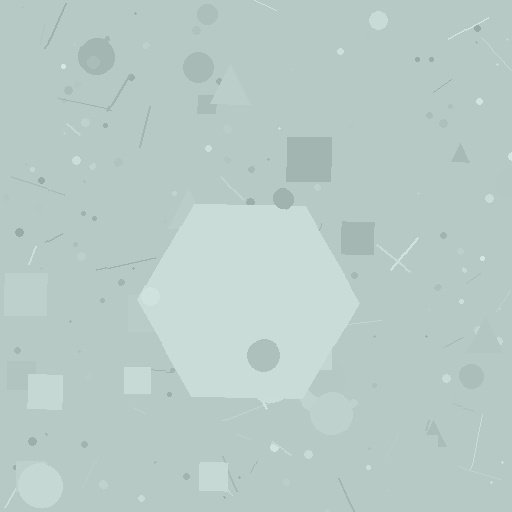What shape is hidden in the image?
A hexagon is hidden in the image.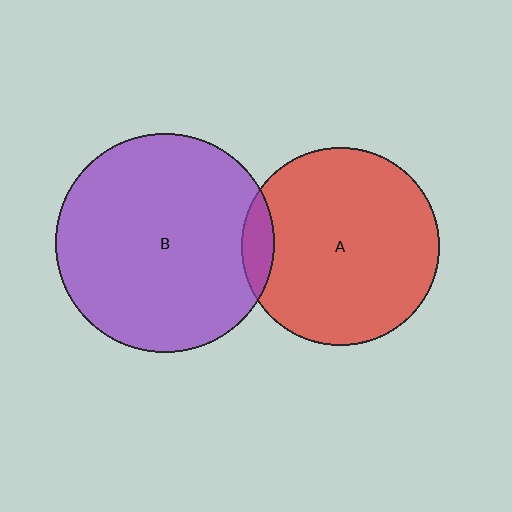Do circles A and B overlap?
Yes.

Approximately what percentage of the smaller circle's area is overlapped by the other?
Approximately 10%.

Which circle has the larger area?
Circle B (purple).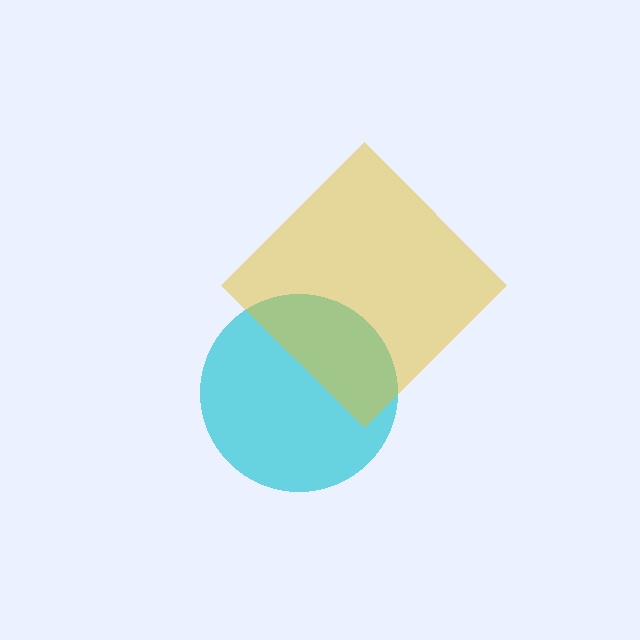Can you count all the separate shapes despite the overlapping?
Yes, there are 2 separate shapes.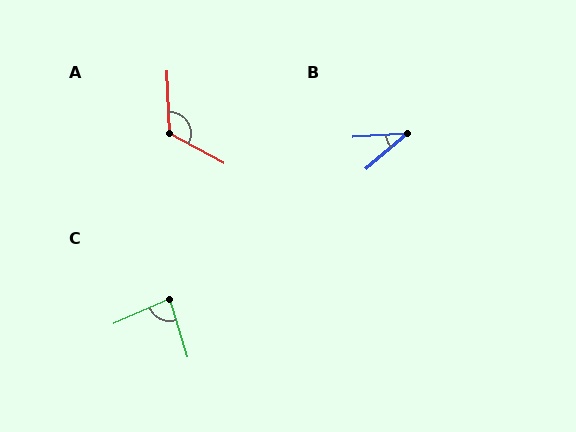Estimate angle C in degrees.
Approximately 84 degrees.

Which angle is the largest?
A, at approximately 121 degrees.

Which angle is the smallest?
B, at approximately 37 degrees.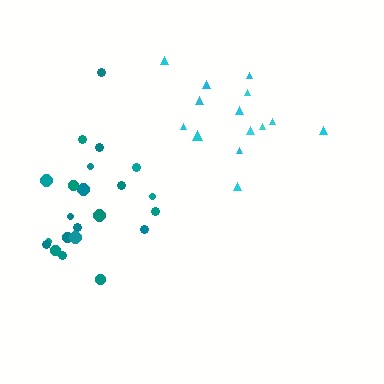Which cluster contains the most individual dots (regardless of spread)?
Teal (22).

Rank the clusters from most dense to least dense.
teal, cyan.